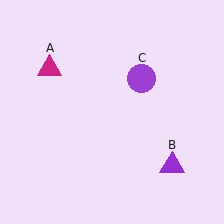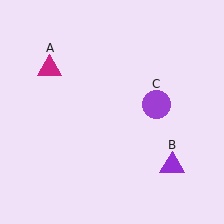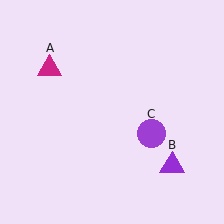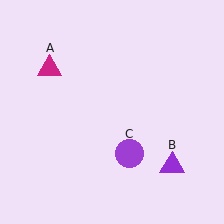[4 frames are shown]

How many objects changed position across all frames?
1 object changed position: purple circle (object C).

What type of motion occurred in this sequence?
The purple circle (object C) rotated clockwise around the center of the scene.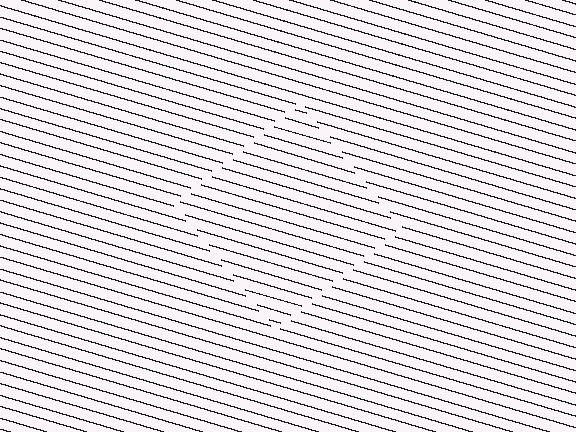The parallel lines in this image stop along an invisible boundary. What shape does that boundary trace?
An illusory square. The interior of the shape contains the same grating, shifted by half a period — the contour is defined by the phase discontinuity where line-ends from the inner and outer gratings abut.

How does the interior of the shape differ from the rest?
The interior of the shape contains the same grating, shifted by half a period — the contour is defined by the phase discontinuity where line-ends from the inner and outer gratings abut.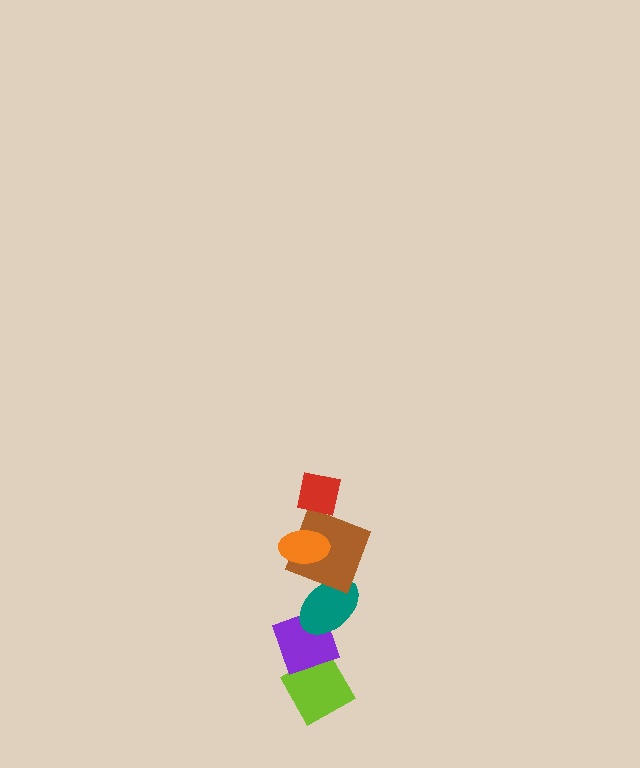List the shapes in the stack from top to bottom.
From top to bottom: the red square, the orange ellipse, the brown square, the teal ellipse, the purple diamond, the lime diamond.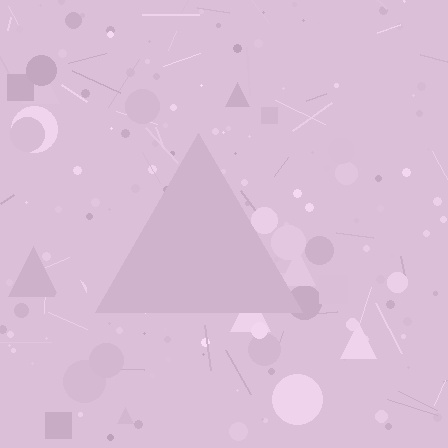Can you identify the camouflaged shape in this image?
The camouflaged shape is a triangle.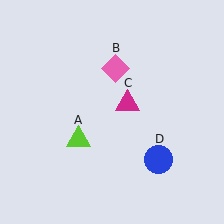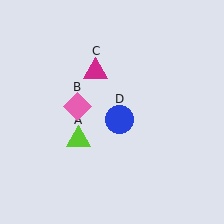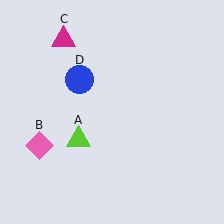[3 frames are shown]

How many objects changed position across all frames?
3 objects changed position: pink diamond (object B), magenta triangle (object C), blue circle (object D).